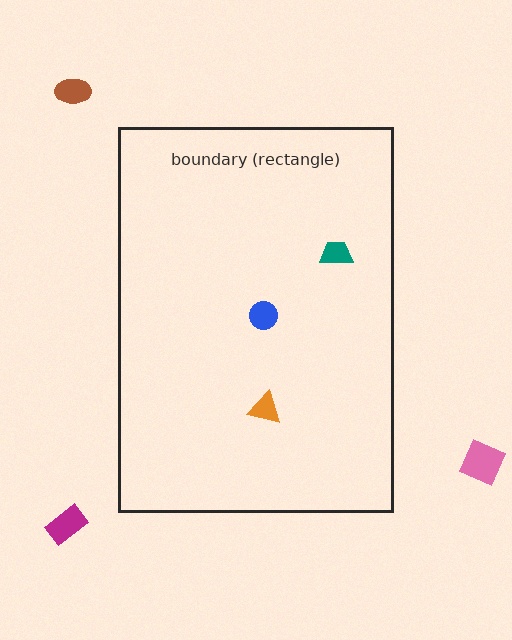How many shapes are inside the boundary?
3 inside, 3 outside.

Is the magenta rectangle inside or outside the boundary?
Outside.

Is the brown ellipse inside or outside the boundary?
Outside.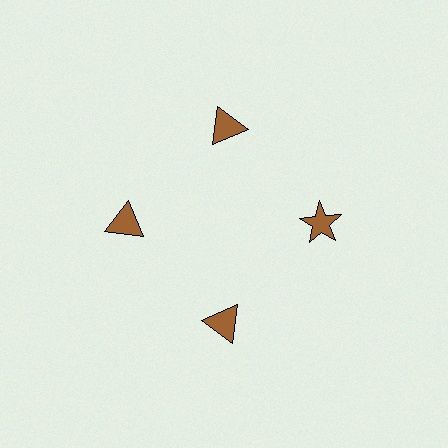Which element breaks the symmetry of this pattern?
The brown star at roughly the 3 o'clock position breaks the symmetry. All other shapes are brown triangles.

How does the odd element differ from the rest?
It has a different shape: star instead of triangle.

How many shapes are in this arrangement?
There are 4 shapes arranged in a ring pattern.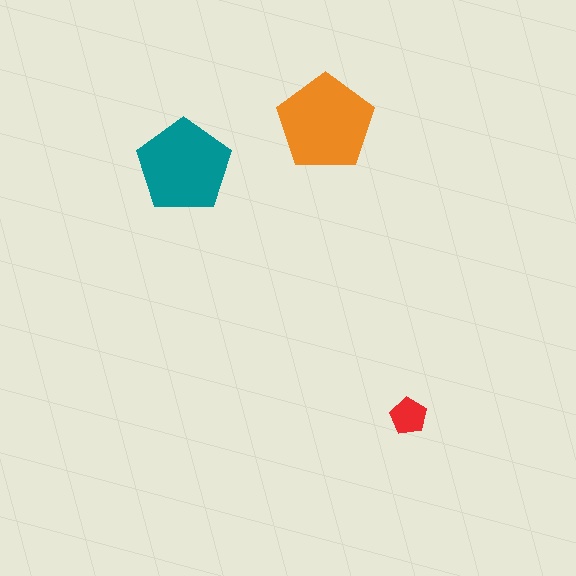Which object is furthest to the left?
The teal pentagon is leftmost.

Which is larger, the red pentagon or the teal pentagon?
The teal one.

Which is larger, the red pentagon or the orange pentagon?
The orange one.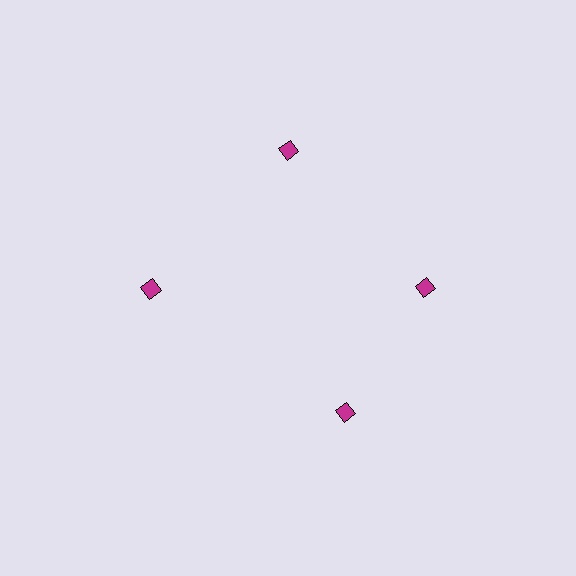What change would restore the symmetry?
The symmetry would be restored by rotating it back into even spacing with its neighbors so that all 4 diamonds sit at equal angles and equal distance from the center.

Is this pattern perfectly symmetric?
No. The 4 magenta diamonds are arranged in a ring, but one element near the 6 o'clock position is rotated out of alignment along the ring, breaking the 4-fold rotational symmetry.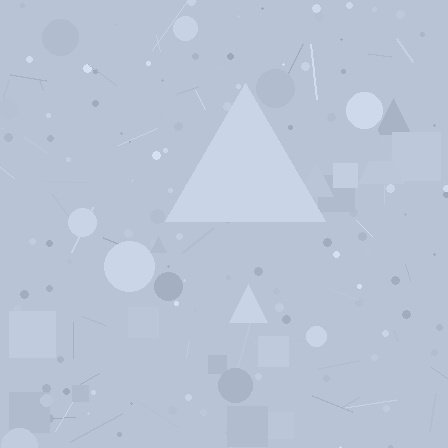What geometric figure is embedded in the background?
A triangle is embedded in the background.